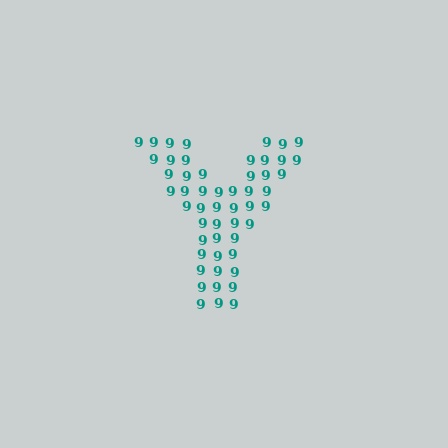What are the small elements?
The small elements are digit 9's.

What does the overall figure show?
The overall figure shows the letter Y.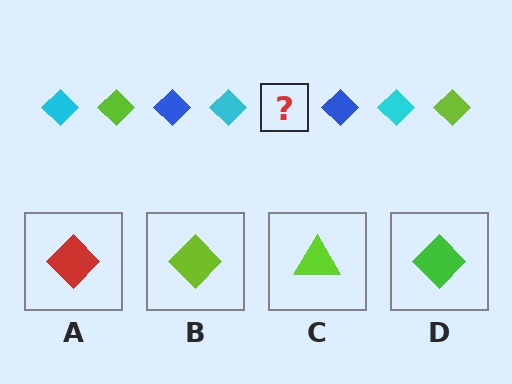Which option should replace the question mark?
Option B.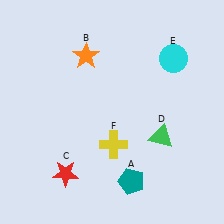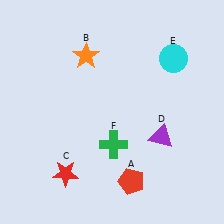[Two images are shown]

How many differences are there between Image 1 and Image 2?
There are 3 differences between the two images.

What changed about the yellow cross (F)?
In Image 1, F is yellow. In Image 2, it changed to green.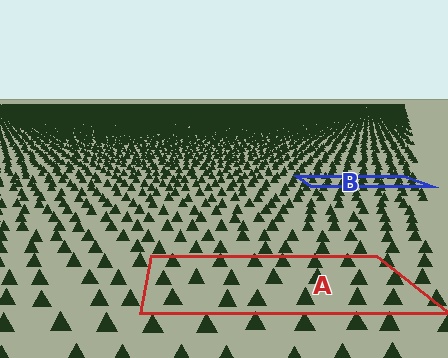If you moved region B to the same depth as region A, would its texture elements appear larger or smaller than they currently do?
They would appear larger. At a closer depth, the same texture elements are projected at a bigger on-screen size.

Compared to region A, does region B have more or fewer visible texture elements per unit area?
Region B has more texture elements per unit area — they are packed more densely because it is farther away.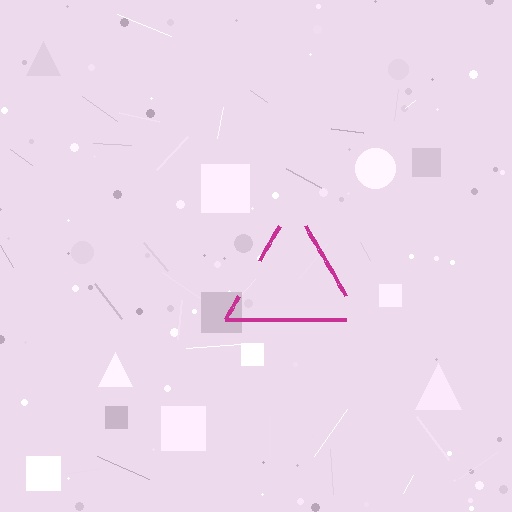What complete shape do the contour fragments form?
The contour fragments form a triangle.